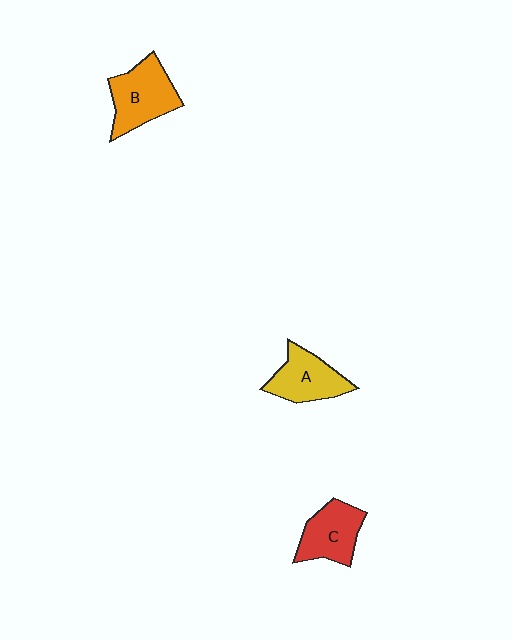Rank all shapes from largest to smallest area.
From largest to smallest: B (orange), A (yellow), C (red).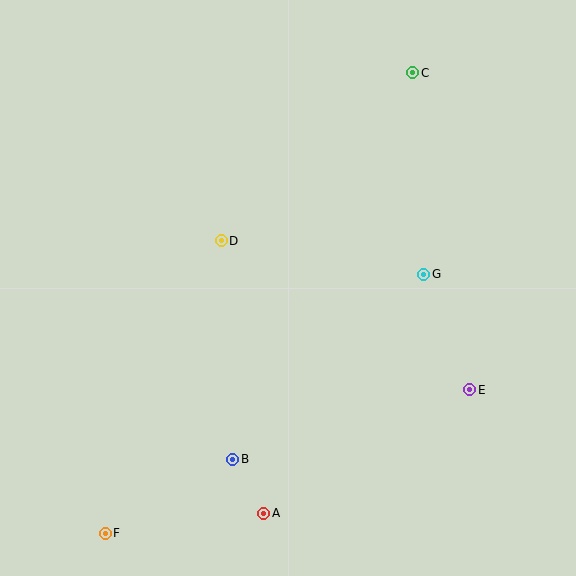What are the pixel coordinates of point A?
Point A is at (264, 513).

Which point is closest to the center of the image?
Point D at (221, 241) is closest to the center.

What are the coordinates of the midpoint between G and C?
The midpoint between G and C is at (418, 173).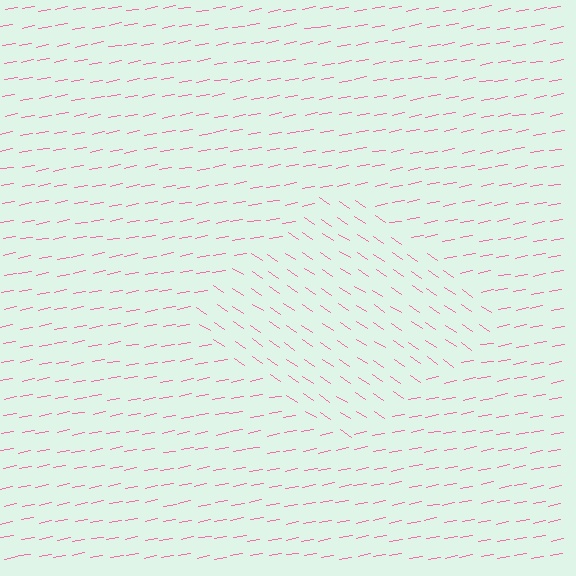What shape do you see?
I see a diamond.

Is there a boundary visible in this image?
Yes, there is a texture boundary formed by a change in line orientation.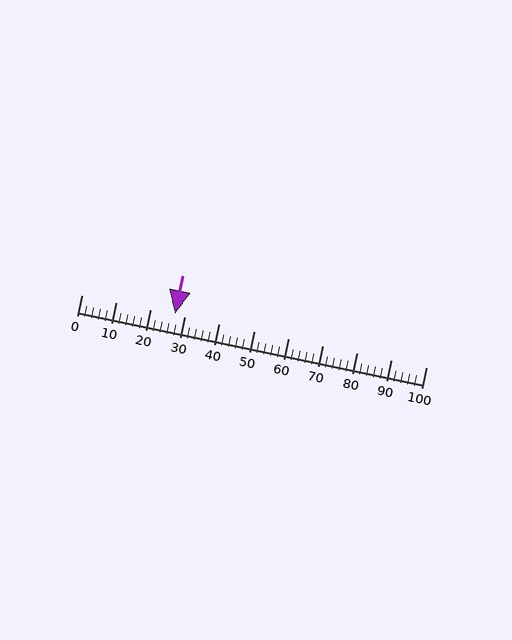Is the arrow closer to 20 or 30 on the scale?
The arrow is closer to 30.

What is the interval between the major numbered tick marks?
The major tick marks are spaced 10 units apart.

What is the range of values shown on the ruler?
The ruler shows values from 0 to 100.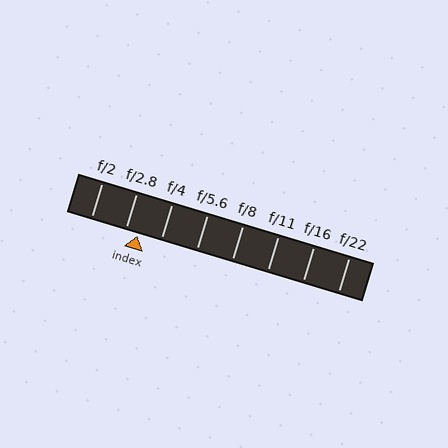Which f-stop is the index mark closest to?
The index mark is closest to f/2.8.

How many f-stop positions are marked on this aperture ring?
There are 8 f-stop positions marked.